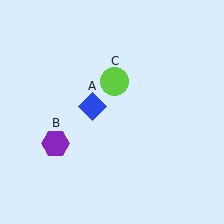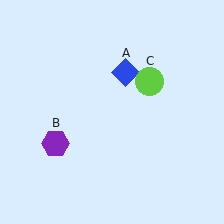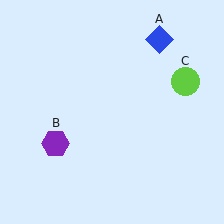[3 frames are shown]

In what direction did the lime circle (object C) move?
The lime circle (object C) moved right.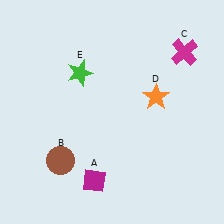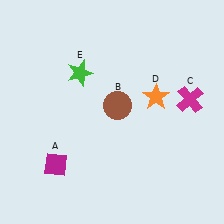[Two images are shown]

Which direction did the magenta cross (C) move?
The magenta cross (C) moved down.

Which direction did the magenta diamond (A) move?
The magenta diamond (A) moved left.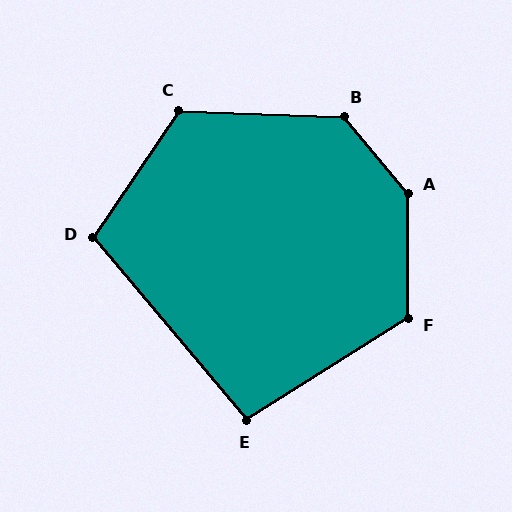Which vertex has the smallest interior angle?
E, at approximately 98 degrees.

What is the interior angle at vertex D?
Approximately 106 degrees (obtuse).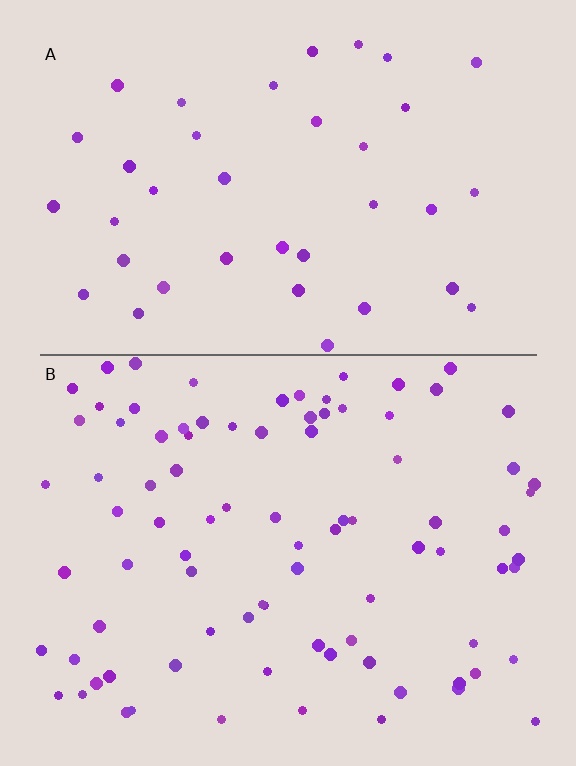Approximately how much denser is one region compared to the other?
Approximately 2.3× — region B over region A.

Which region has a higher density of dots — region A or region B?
B (the bottom).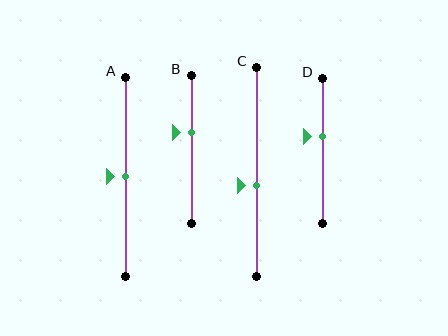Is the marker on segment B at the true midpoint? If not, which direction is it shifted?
No, the marker on segment B is shifted upward by about 12% of the segment length.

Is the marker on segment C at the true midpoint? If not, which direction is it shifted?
No, the marker on segment C is shifted downward by about 7% of the segment length.